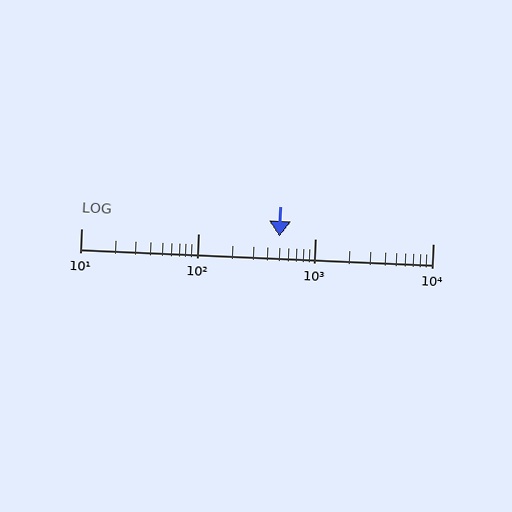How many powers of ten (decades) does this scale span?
The scale spans 3 decades, from 10 to 10000.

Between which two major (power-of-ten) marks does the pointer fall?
The pointer is between 100 and 1000.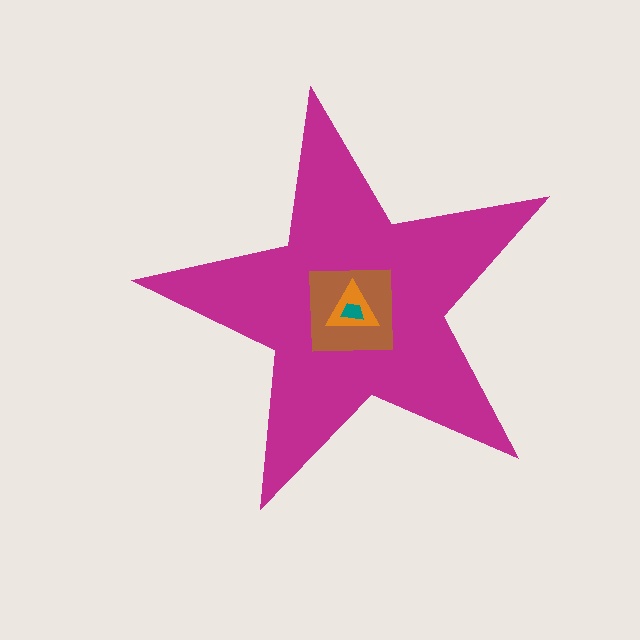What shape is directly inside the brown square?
The orange triangle.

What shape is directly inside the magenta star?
The brown square.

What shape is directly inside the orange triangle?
The teal trapezoid.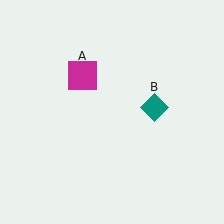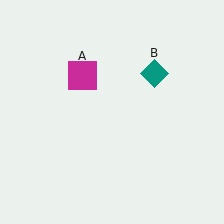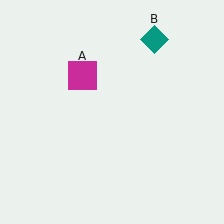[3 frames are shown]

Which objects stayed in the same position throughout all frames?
Magenta square (object A) remained stationary.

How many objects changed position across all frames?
1 object changed position: teal diamond (object B).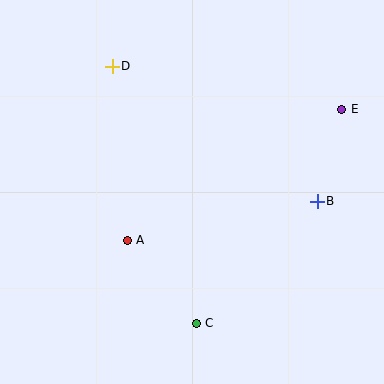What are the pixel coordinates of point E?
Point E is at (342, 109).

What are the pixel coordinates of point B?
Point B is at (317, 201).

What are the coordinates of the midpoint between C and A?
The midpoint between C and A is at (162, 282).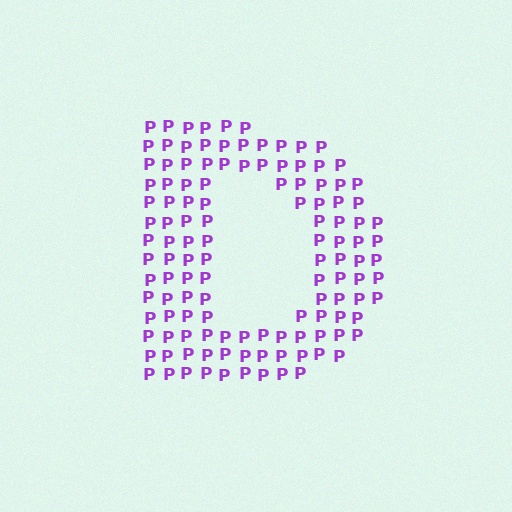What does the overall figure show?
The overall figure shows the letter D.